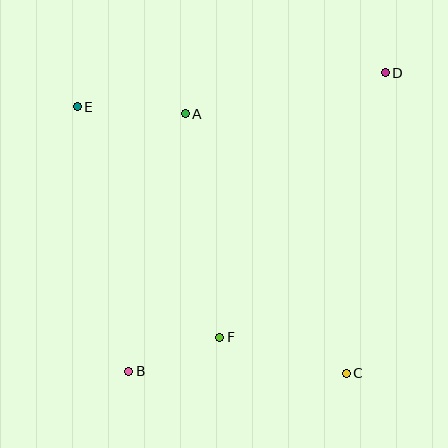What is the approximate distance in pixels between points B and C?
The distance between B and C is approximately 217 pixels.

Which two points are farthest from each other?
Points B and D are farthest from each other.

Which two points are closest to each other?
Points B and F are closest to each other.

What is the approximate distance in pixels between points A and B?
The distance between A and B is approximately 264 pixels.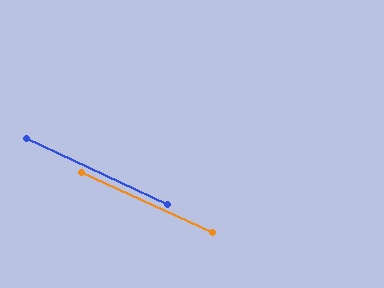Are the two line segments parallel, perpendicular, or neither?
Parallel — their directions differ by only 0.8°.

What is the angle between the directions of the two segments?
Approximately 1 degree.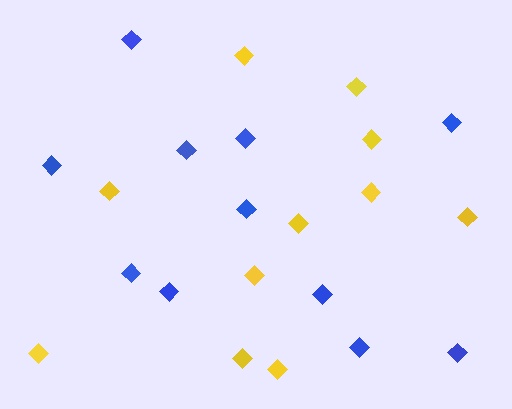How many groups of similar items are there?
There are 2 groups: one group of blue diamonds (11) and one group of yellow diamonds (11).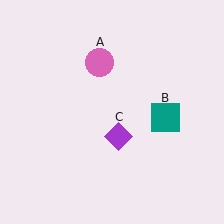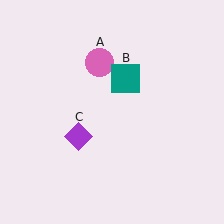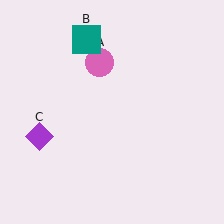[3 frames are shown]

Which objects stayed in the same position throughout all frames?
Pink circle (object A) remained stationary.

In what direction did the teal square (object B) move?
The teal square (object B) moved up and to the left.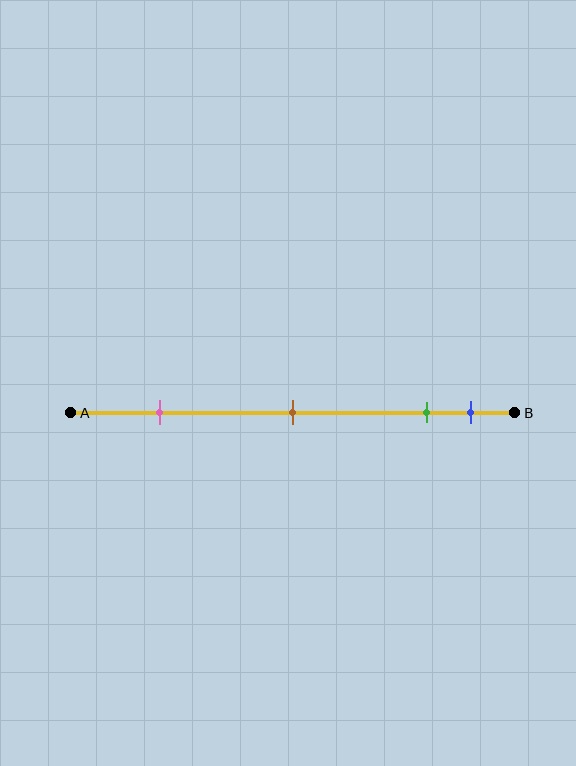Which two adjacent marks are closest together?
The green and blue marks are the closest adjacent pair.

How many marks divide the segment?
There are 4 marks dividing the segment.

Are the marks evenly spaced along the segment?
No, the marks are not evenly spaced.